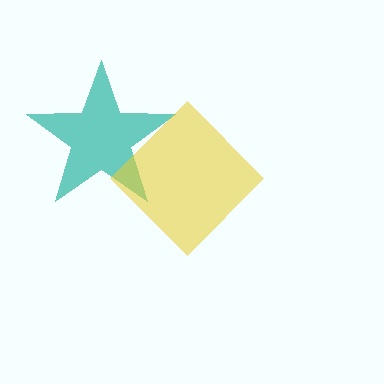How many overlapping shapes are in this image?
There are 2 overlapping shapes in the image.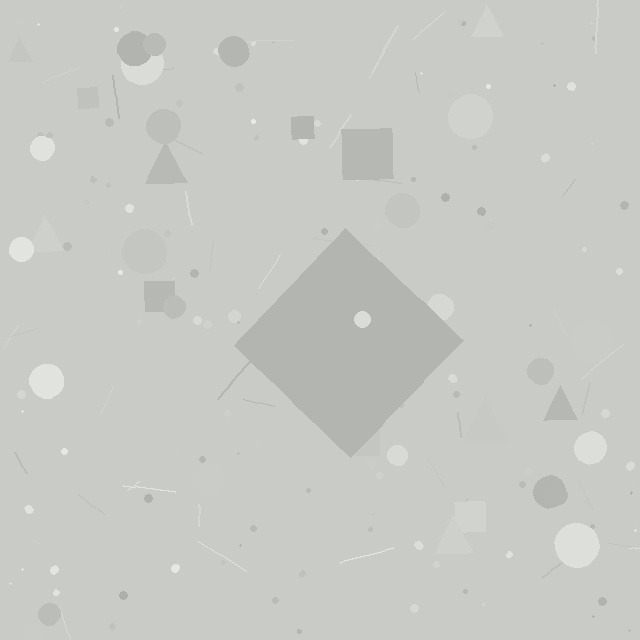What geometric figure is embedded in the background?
A diamond is embedded in the background.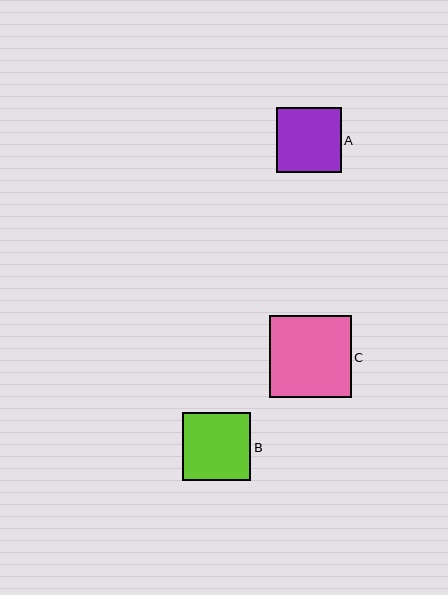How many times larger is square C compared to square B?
Square C is approximately 1.2 times the size of square B.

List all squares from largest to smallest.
From largest to smallest: C, B, A.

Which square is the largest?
Square C is the largest with a size of approximately 81 pixels.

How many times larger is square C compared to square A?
Square C is approximately 1.3 times the size of square A.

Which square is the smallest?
Square A is the smallest with a size of approximately 65 pixels.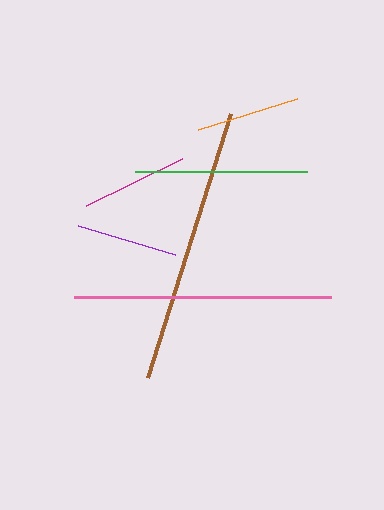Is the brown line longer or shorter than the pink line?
The brown line is longer than the pink line.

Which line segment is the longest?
The brown line is the longest at approximately 277 pixels.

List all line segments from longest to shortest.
From longest to shortest: brown, pink, green, magenta, orange, purple.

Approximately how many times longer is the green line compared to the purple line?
The green line is approximately 1.7 times the length of the purple line.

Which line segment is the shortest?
The purple line is the shortest at approximately 101 pixels.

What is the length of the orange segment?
The orange segment is approximately 104 pixels long.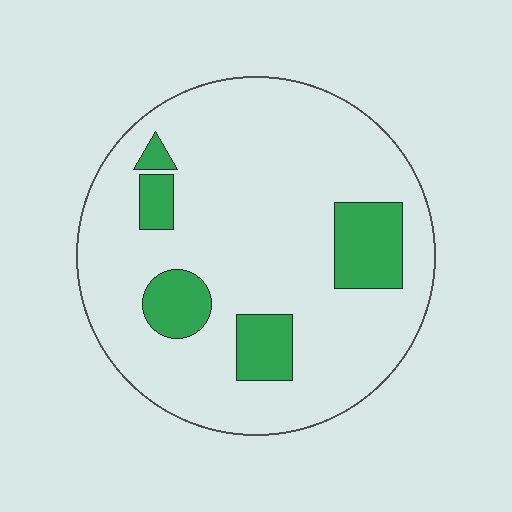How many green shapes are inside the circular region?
5.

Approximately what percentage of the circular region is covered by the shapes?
Approximately 15%.